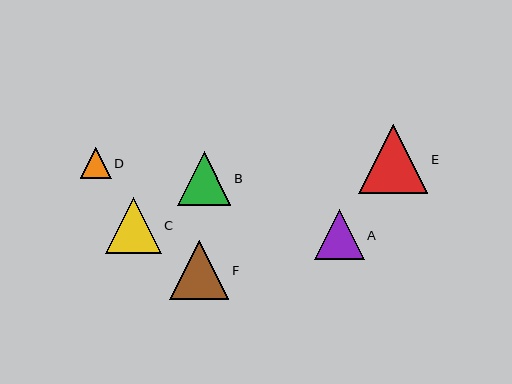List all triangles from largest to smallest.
From largest to smallest: E, F, C, B, A, D.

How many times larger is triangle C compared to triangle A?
Triangle C is approximately 1.1 times the size of triangle A.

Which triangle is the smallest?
Triangle D is the smallest with a size of approximately 31 pixels.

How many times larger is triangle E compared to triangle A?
Triangle E is approximately 1.4 times the size of triangle A.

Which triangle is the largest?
Triangle E is the largest with a size of approximately 69 pixels.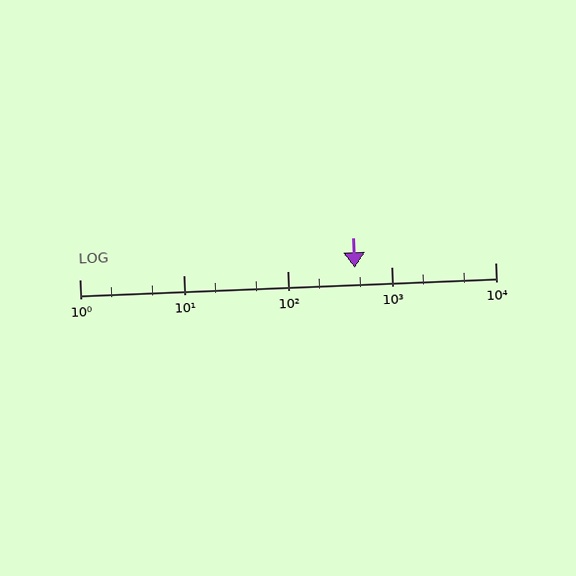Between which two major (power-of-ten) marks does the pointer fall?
The pointer is between 100 and 1000.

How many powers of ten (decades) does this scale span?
The scale spans 4 decades, from 1 to 10000.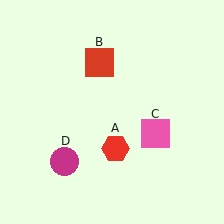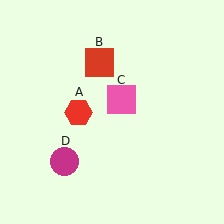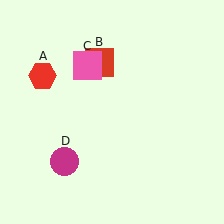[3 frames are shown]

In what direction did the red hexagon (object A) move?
The red hexagon (object A) moved up and to the left.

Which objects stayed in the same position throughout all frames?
Red square (object B) and magenta circle (object D) remained stationary.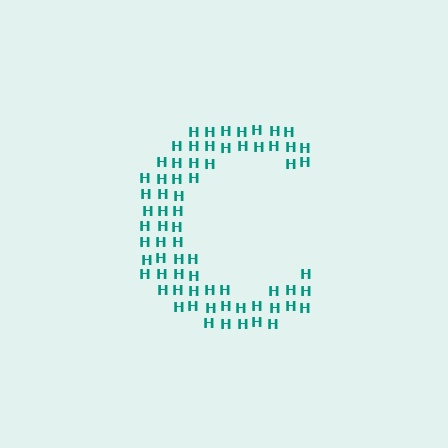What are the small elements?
The small elements are letter H's.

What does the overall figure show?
The overall figure shows the letter C.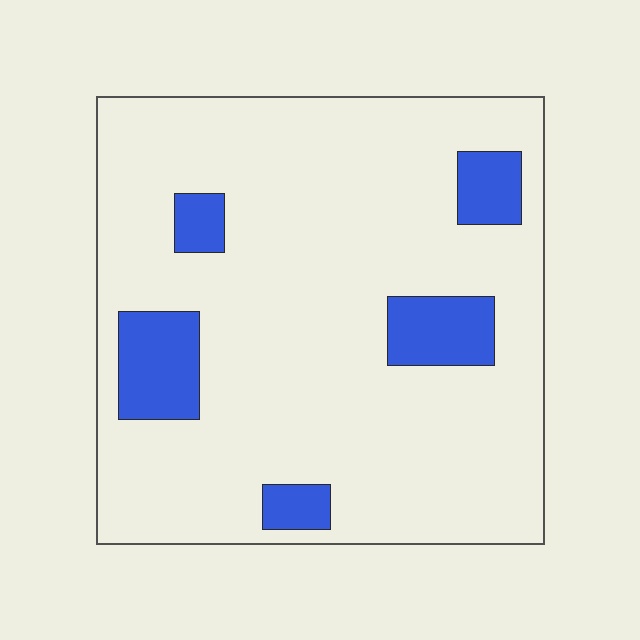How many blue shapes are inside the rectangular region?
5.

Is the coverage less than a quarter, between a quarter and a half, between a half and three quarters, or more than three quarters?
Less than a quarter.